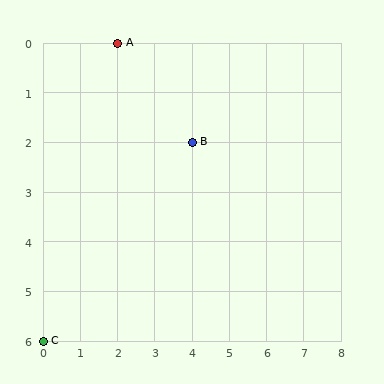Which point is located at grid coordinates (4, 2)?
Point B is at (4, 2).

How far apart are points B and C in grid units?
Points B and C are 4 columns and 4 rows apart (about 5.7 grid units diagonally).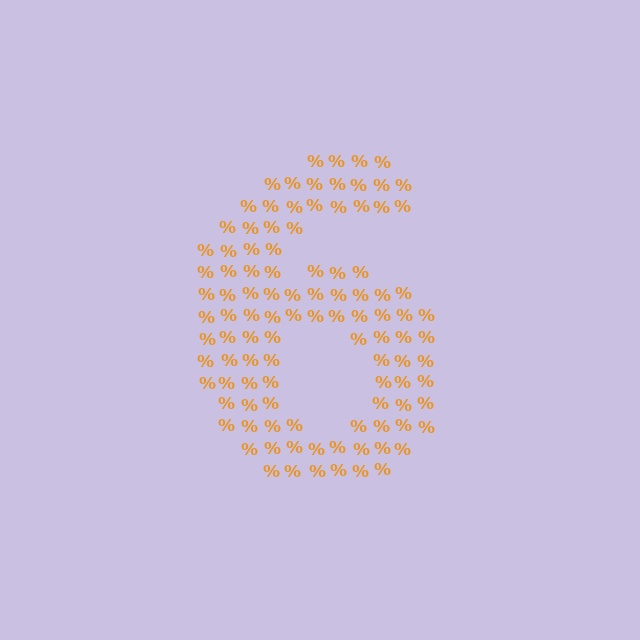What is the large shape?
The large shape is the digit 6.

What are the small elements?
The small elements are percent signs.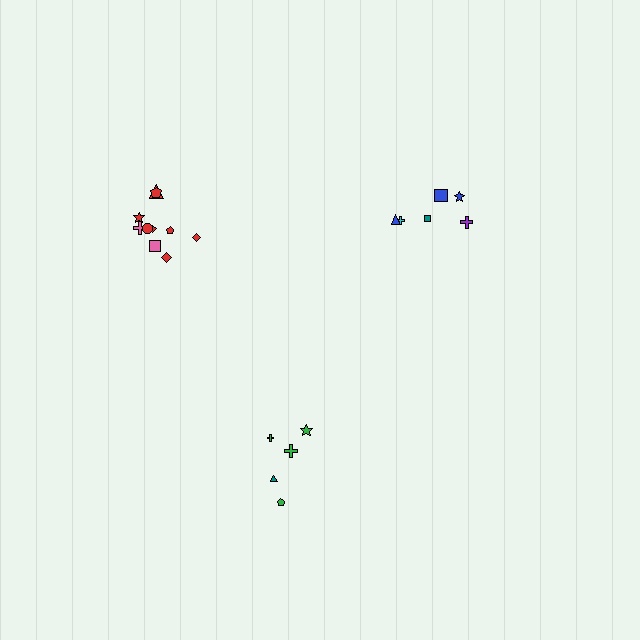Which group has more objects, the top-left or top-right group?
The top-left group.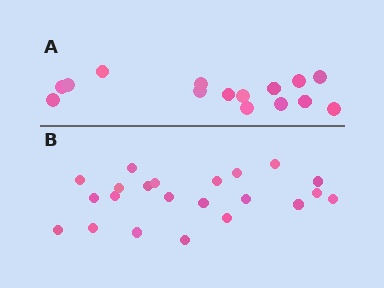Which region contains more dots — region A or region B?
Region B (the bottom region) has more dots.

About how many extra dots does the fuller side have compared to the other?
Region B has roughly 8 or so more dots than region A.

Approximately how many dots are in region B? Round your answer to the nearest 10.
About 20 dots. (The exact count is 22, which rounds to 20.)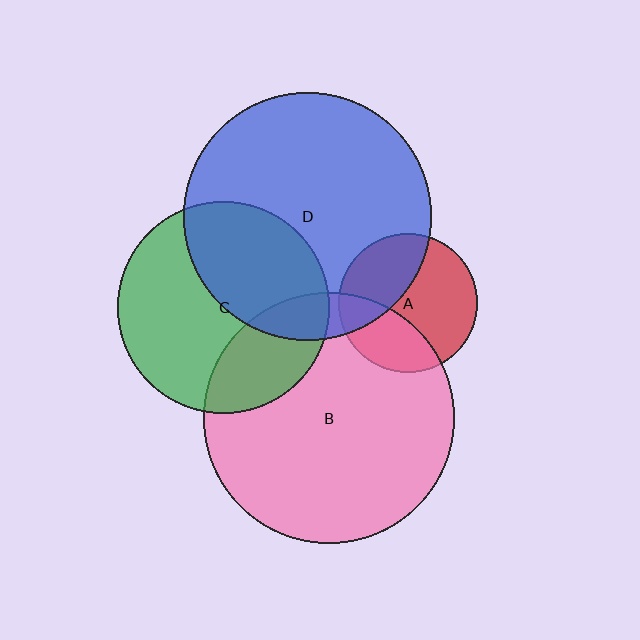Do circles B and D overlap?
Yes.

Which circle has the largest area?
Circle B (pink).